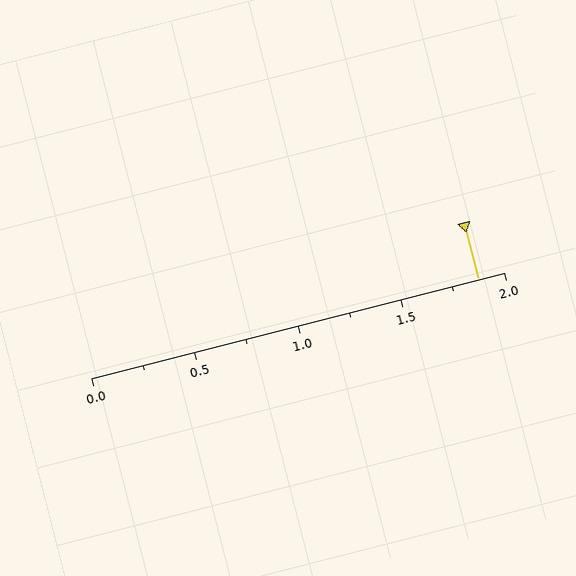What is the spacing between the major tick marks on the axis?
The major ticks are spaced 0.5 apart.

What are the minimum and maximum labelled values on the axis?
The axis runs from 0.0 to 2.0.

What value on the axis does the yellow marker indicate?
The marker indicates approximately 1.88.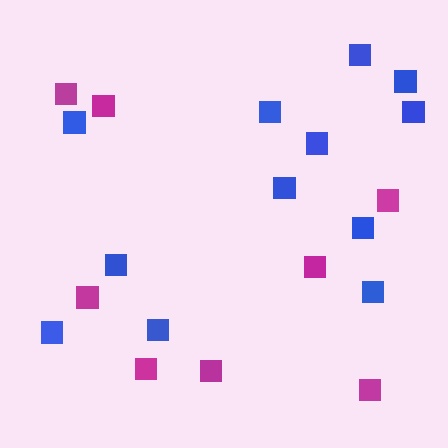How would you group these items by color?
There are 2 groups: one group of magenta squares (8) and one group of blue squares (12).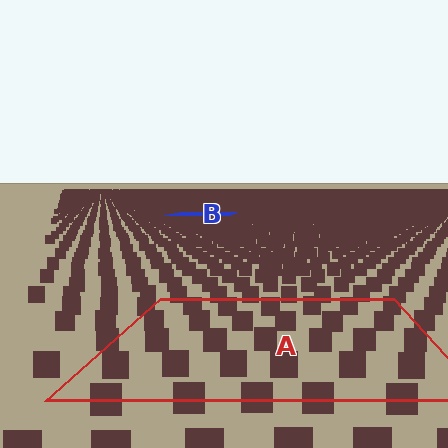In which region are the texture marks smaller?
The texture marks are smaller in region B, because it is farther away.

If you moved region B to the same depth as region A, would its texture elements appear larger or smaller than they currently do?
They would appear larger. At a closer depth, the same texture elements are projected at a bigger on-screen size.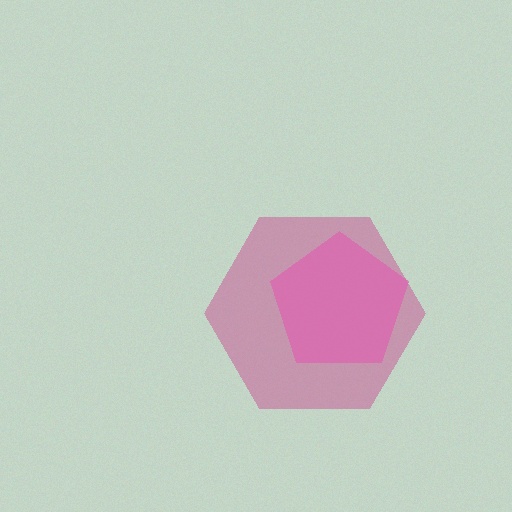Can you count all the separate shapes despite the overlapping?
Yes, there are 2 separate shapes.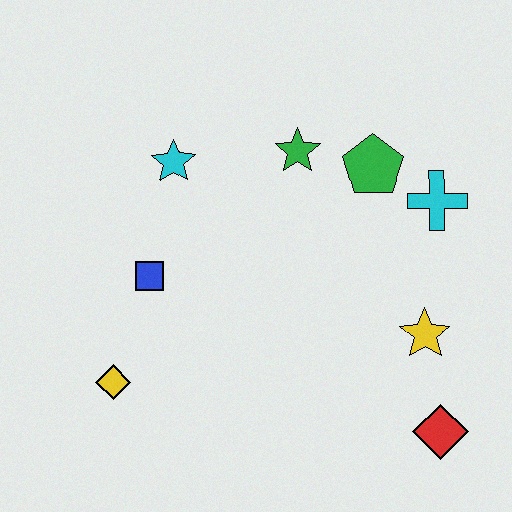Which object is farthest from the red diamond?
The cyan star is farthest from the red diamond.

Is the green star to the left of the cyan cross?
Yes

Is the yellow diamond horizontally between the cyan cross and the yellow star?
No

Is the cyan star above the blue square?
Yes